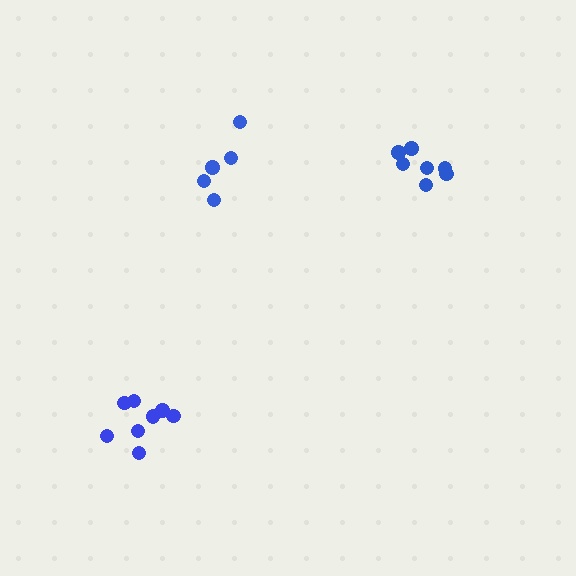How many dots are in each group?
Group 1: 8 dots, Group 2: 5 dots, Group 3: 7 dots (20 total).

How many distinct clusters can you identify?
There are 3 distinct clusters.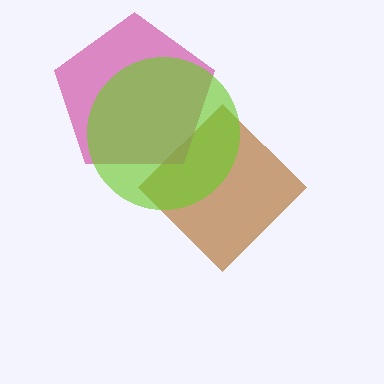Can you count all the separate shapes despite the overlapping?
Yes, there are 3 separate shapes.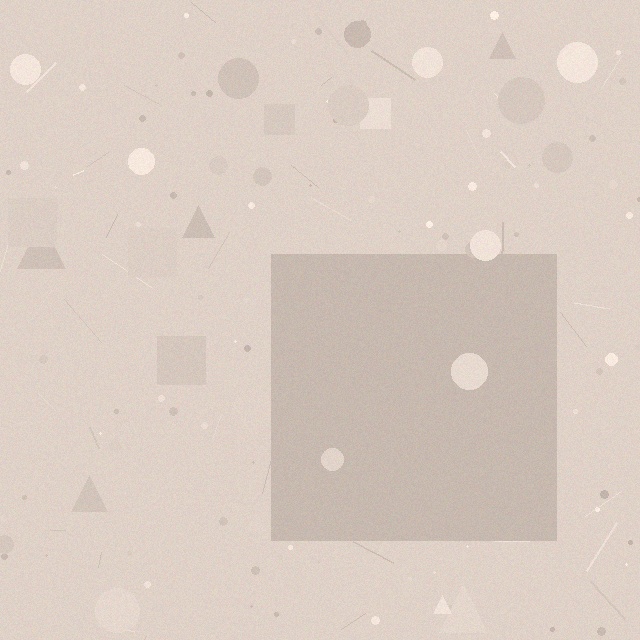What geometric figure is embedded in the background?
A square is embedded in the background.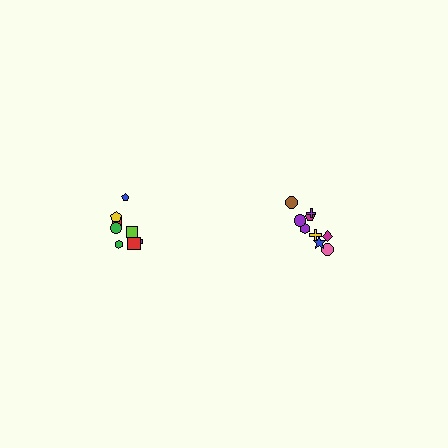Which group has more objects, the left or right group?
The right group.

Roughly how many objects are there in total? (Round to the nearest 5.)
Roughly 20 objects in total.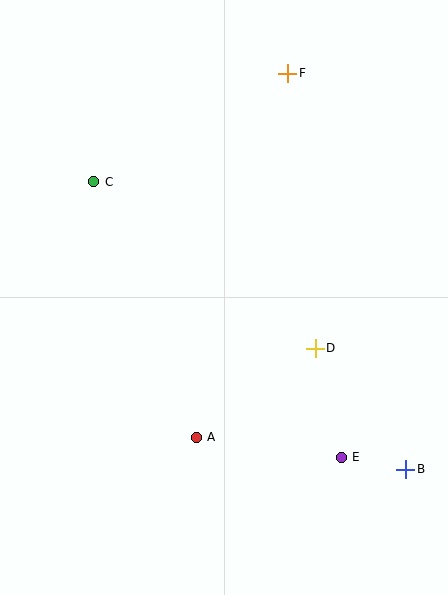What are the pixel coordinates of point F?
Point F is at (288, 73).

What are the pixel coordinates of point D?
Point D is at (315, 348).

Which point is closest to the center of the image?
Point D at (315, 348) is closest to the center.